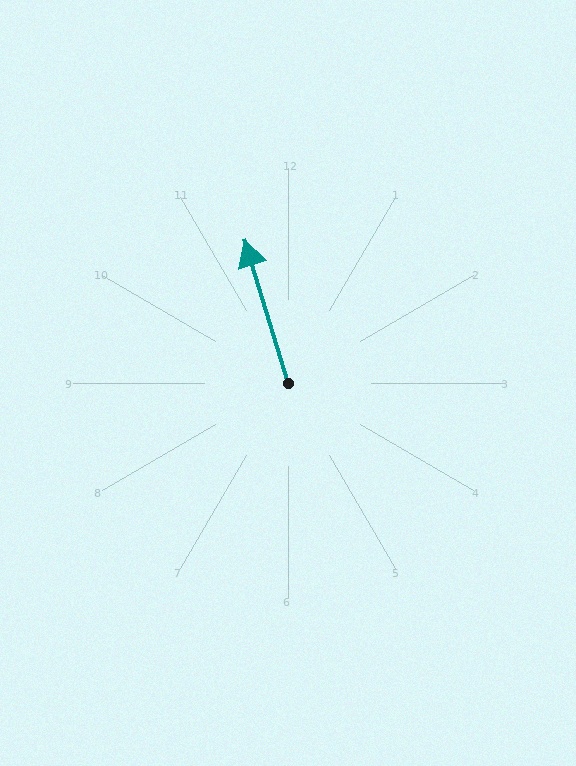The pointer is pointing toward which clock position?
Roughly 11 o'clock.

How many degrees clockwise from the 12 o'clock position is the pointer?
Approximately 343 degrees.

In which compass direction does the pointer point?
North.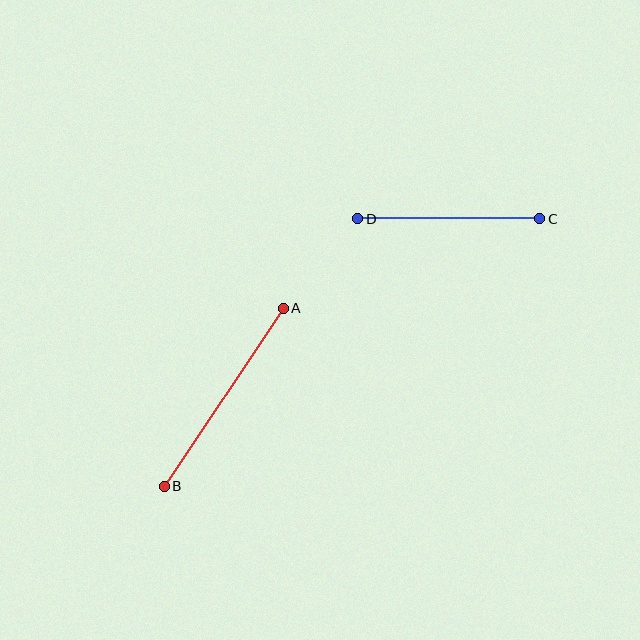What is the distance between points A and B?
The distance is approximately 214 pixels.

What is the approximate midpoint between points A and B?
The midpoint is at approximately (224, 397) pixels.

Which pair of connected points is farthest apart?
Points A and B are farthest apart.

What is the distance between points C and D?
The distance is approximately 182 pixels.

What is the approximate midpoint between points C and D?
The midpoint is at approximately (449, 219) pixels.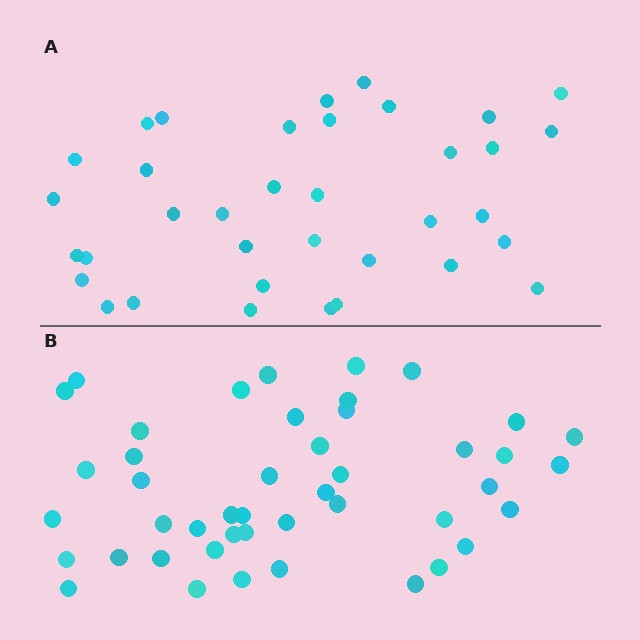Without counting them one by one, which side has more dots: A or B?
Region B (the bottom region) has more dots.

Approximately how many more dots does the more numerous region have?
Region B has roughly 8 or so more dots than region A.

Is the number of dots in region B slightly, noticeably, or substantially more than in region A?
Region B has noticeably more, but not dramatically so. The ratio is roughly 1.2 to 1.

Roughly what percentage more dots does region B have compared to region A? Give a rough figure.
About 25% more.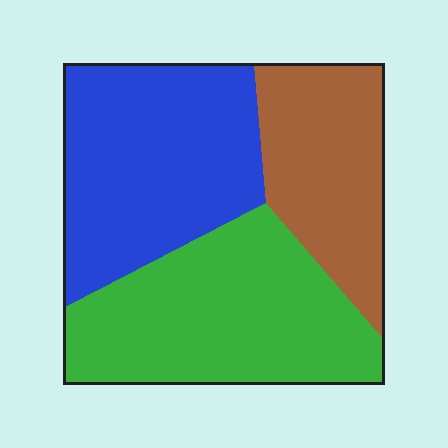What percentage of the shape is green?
Green takes up about three eighths (3/8) of the shape.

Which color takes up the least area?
Brown, at roughly 25%.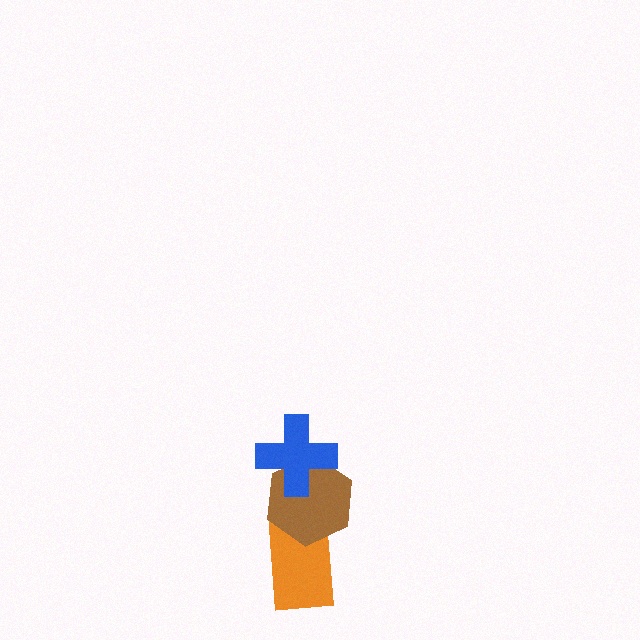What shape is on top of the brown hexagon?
The blue cross is on top of the brown hexagon.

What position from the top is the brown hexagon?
The brown hexagon is 2nd from the top.